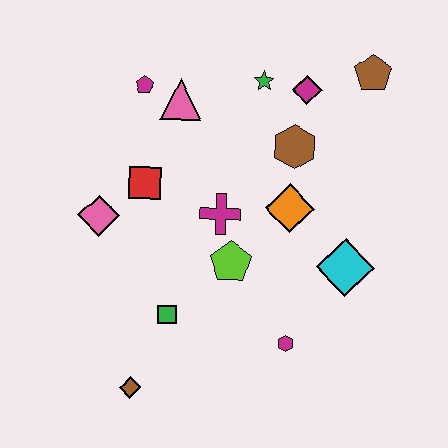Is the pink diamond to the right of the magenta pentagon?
No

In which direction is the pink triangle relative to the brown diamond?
The pink triangle is above the brown diamond.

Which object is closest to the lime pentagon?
The magenta cross is closest to the lime pentagon.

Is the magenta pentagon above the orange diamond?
Yes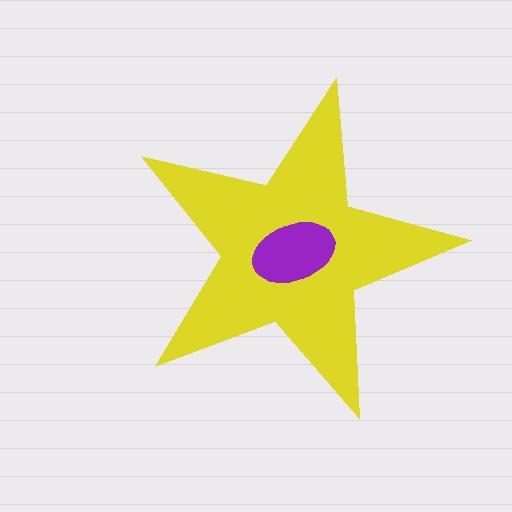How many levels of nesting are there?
2.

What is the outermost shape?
The yellow star.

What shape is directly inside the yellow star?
The purple ellipse.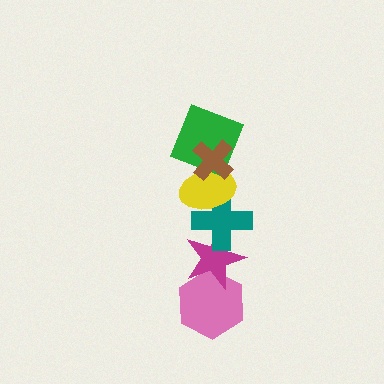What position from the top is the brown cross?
The brown cross is 1st from the top.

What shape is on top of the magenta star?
The teal cross is on top of the magenta star.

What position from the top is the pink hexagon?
The pink hexagon is 6th from the top.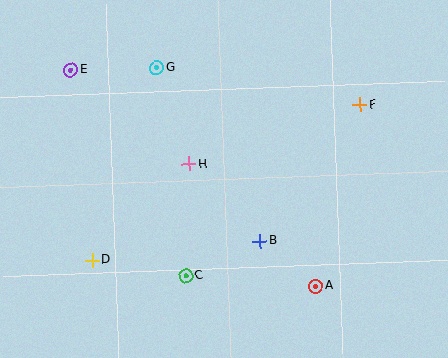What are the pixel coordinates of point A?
Point A is at (316, 286).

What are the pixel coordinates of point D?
Point D is at (92, 260).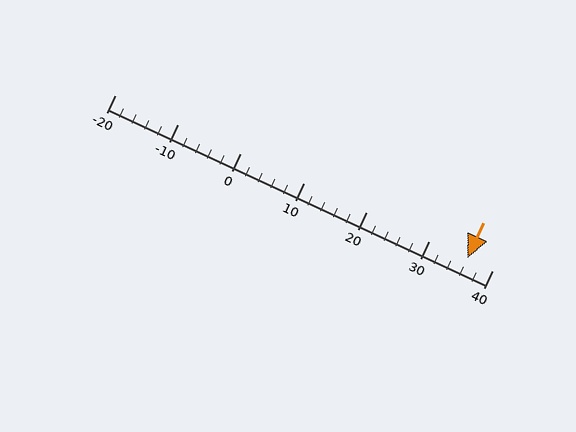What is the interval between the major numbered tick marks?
The major tick marks are spaced 10 units apart.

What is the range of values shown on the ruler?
The ruler shows values from -20 to 40.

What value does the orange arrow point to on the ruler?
The orange arrow points to approximately 36.